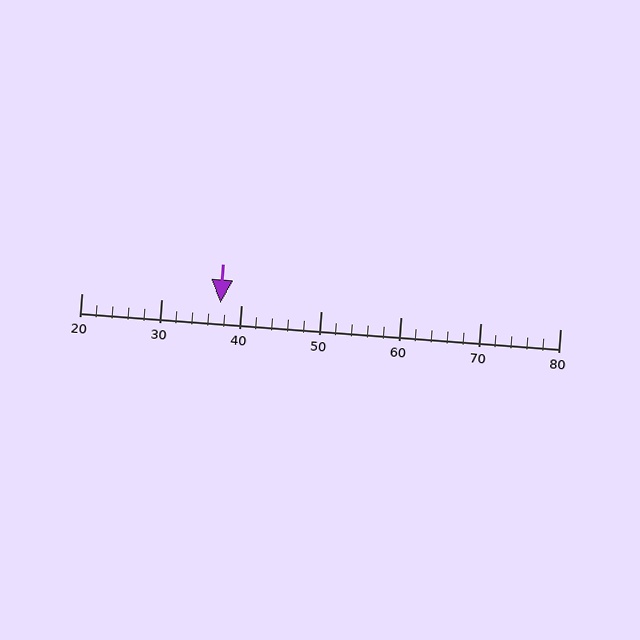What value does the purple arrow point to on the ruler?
The purple arrow points to approximately 37.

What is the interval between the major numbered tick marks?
The major tick marks are spaced 10 units apart.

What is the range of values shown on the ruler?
The ruler shows values from 20 to 80.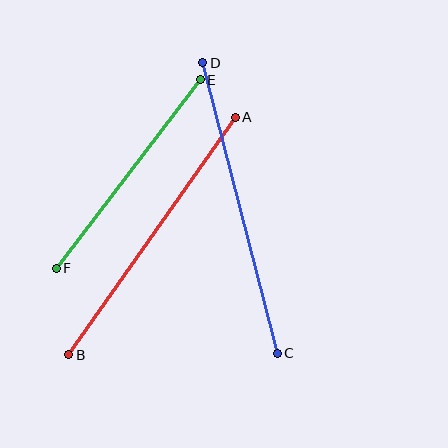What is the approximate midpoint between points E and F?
The midpoint is at approximately (128, 174) pixels.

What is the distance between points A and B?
The distance is approximately 290 pixels.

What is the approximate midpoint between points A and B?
The midpoint is at approximately (152, 236) pixels.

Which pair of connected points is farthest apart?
Points C and D are farthest apart.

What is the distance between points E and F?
The distance is approximately 237 pixels.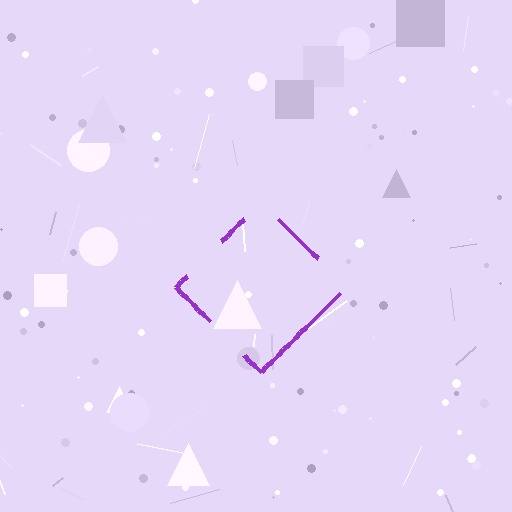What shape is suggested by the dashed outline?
The dashed outline suggests a diamond.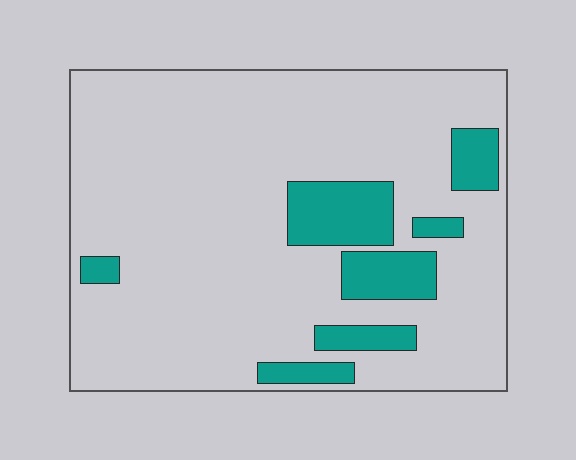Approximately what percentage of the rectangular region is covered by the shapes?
Approximately 15%.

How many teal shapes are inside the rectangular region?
7.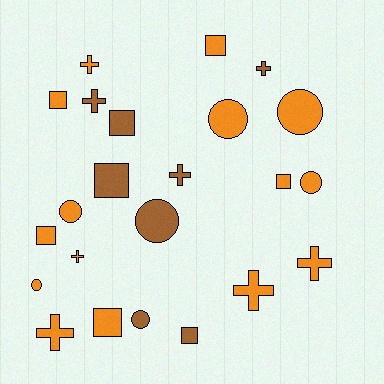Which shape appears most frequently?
Square, with 8 objects.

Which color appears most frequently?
Orange, with 15 objects.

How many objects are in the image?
There are 23 objects.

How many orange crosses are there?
There are 5 orange crosses.